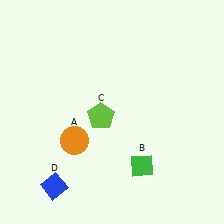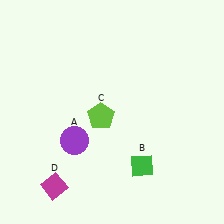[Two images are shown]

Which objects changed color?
A changed from orange to purple. D changed from blue to magenta.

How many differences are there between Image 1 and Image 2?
There are 2 differences between the two images.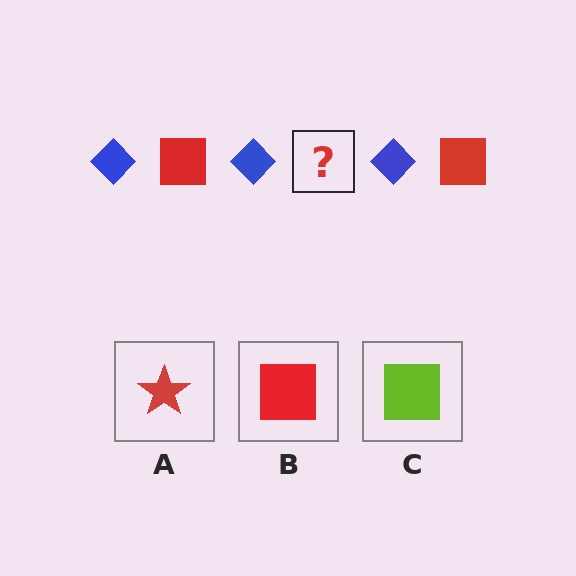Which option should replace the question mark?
Option B.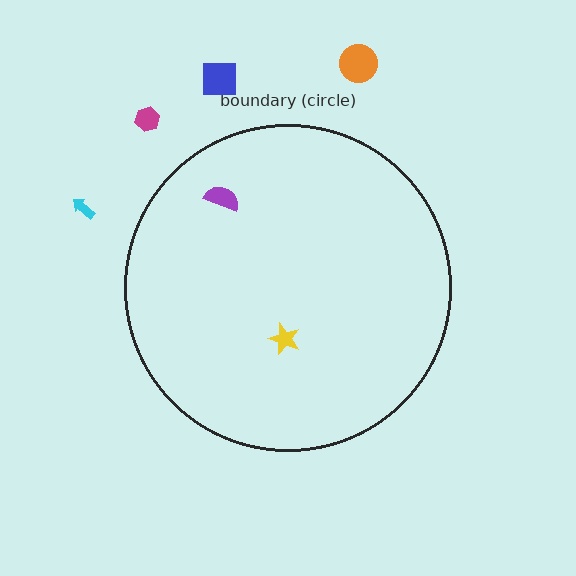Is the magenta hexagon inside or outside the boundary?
Outside.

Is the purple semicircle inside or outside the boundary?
Inside.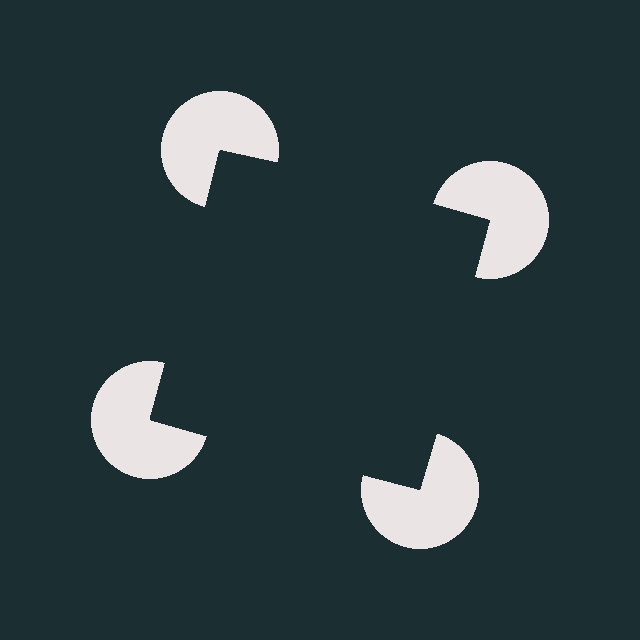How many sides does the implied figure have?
4 sides.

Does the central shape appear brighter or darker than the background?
It typically appears slightly darker than the background, even though no actual brightness change is drawn.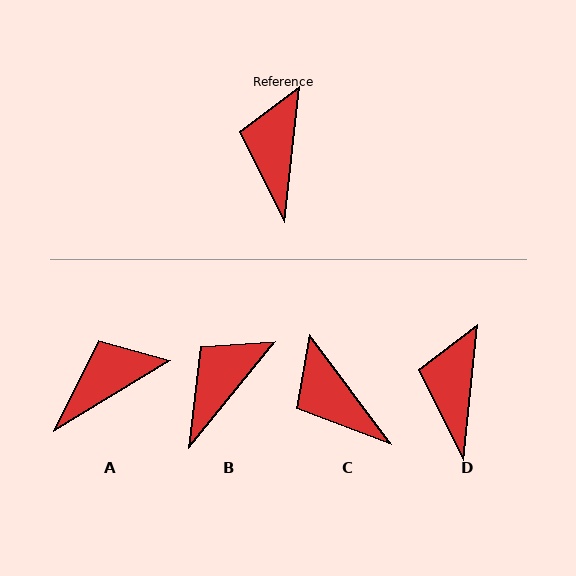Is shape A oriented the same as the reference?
No, it is off by about 53 degrees.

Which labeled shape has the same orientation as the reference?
D.